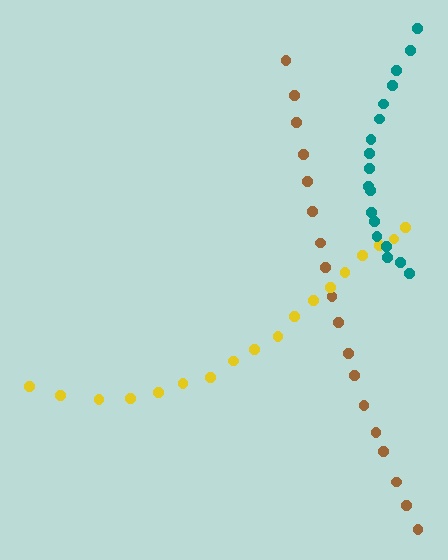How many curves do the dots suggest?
There are 3 distinct paths.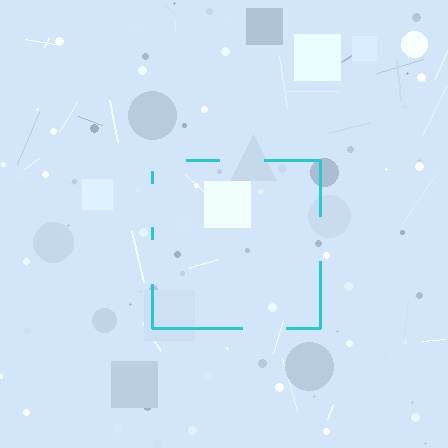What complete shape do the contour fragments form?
The contour fragments form a square.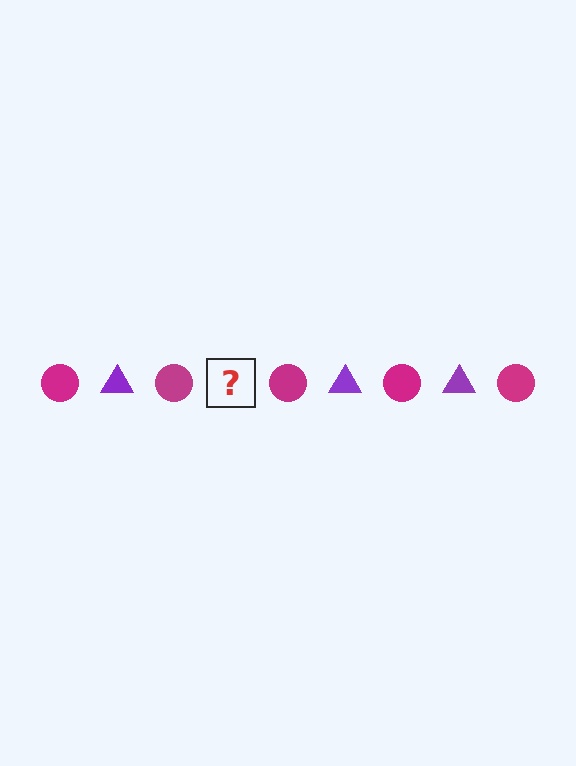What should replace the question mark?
The question mark should be replaced with a purple triangle.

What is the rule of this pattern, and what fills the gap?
The rule is that the pattern alternates between magenta circle and purple triangle. The gap should be filled with a purple triangle.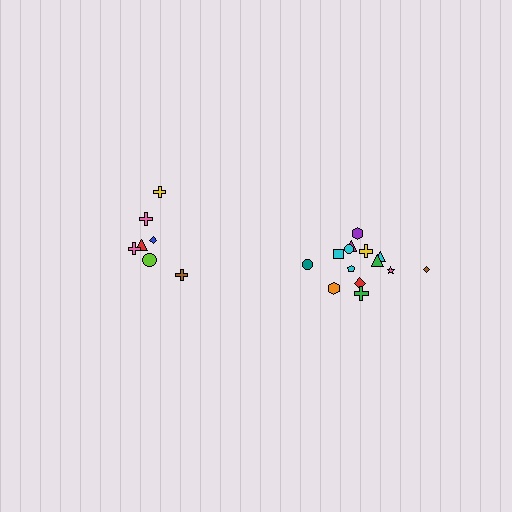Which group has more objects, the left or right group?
The right group.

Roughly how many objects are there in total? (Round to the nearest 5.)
Roughly 20 objects in total.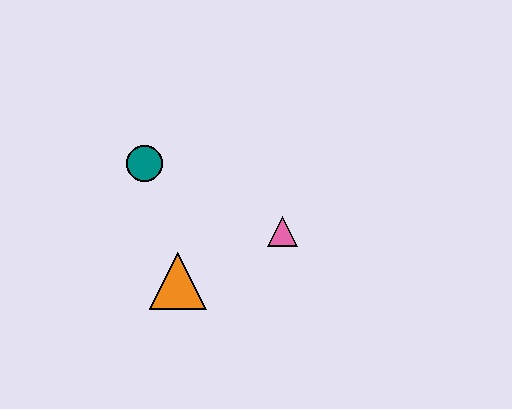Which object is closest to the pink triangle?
The orange triangle is closest to the pink triangle.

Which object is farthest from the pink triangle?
The teal circle is farthest from the pink triangle.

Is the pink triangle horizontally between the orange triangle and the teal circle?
No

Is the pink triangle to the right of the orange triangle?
Yes